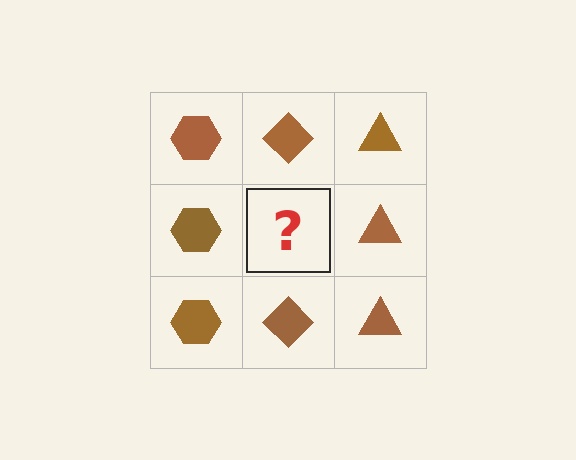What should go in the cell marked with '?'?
The missing cell should contain a brown diamond.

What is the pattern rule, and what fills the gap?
The rule is that each column has a consistent shape. The gap should be filled with a brown diamond.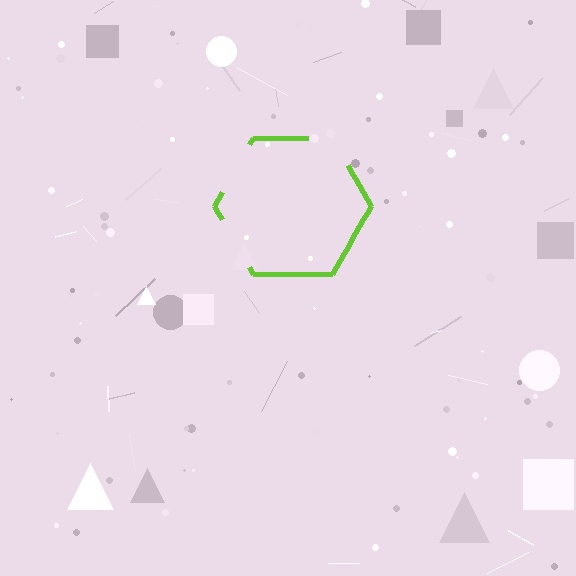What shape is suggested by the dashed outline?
The dashed outline suggests a hexagon.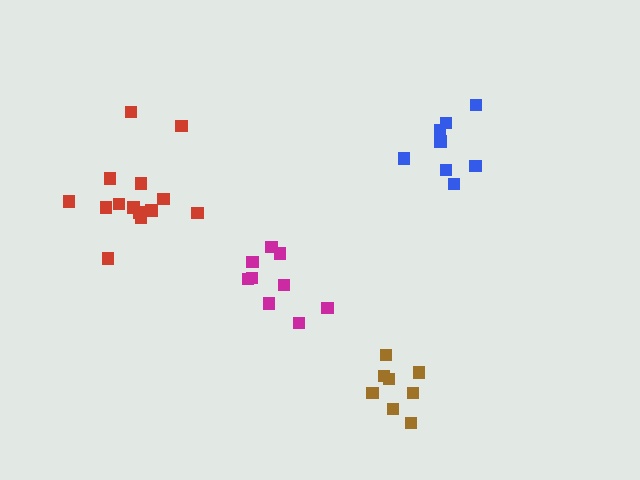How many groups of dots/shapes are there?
There are 4 groups.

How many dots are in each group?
Group 1: 14 dots, Group 2: 8 dots, Group 3: 8 dots, Group 4: 9 dots (39 total).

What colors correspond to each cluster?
The clusters are colored: red, brown, blue, magenta.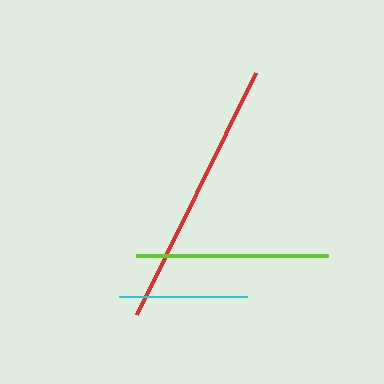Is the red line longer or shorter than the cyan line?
The red line is longer than the cyan line.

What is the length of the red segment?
The red segment is approximately 270 pixels long.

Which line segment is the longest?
The red line is the longest at approximately 270 pixels.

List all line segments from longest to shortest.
From longest to shortest: red, lime, cyan.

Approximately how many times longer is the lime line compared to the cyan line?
The lime line is approximately 1.5 times the length of the cyan line.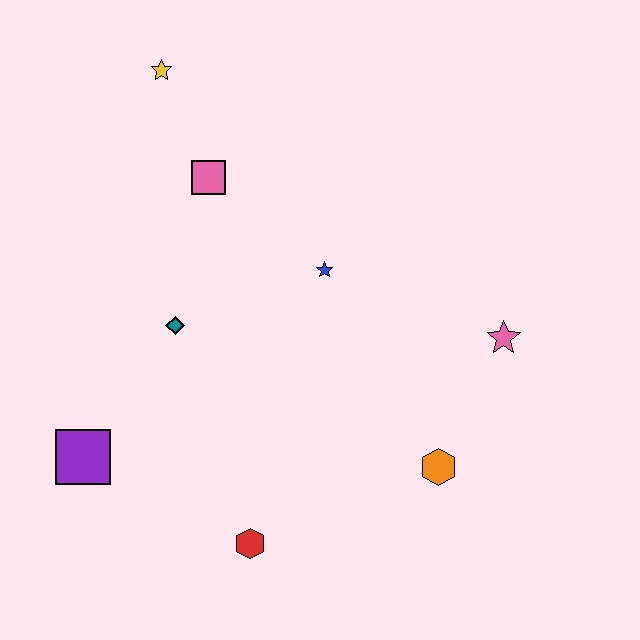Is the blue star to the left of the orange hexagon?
Yes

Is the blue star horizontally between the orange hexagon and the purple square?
Yes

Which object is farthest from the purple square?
The pink star is farthest from the purple square.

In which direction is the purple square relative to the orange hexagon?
The purple square is to the left of the orange hexagon.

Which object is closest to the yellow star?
The pink square is closest to the yellow star.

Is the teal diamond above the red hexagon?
Yes